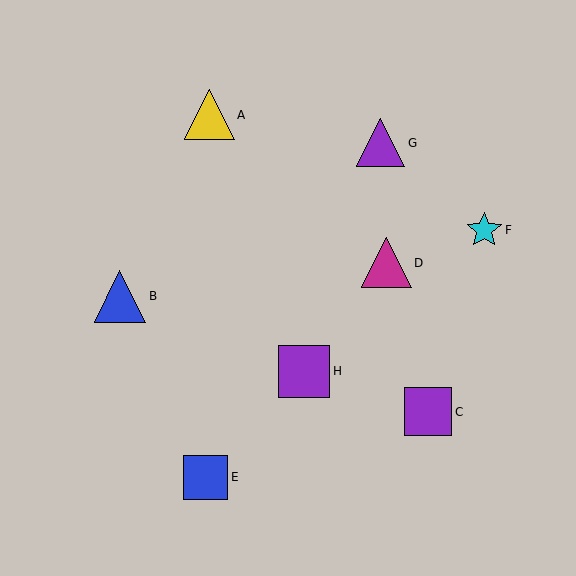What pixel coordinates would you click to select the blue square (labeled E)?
Click at (206, 477) to select the blue square E.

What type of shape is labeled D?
Shape D is a magenta triangle.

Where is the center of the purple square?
The center of the purple square is at (428, 412).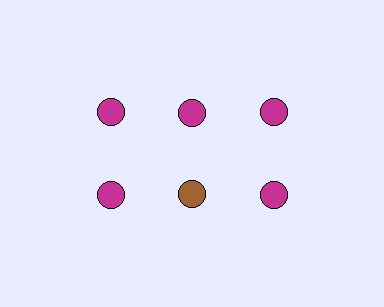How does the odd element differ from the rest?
It has a different color: brown instead of magenta.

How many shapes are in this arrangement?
There are 6 shapes arranged in a grid pattern.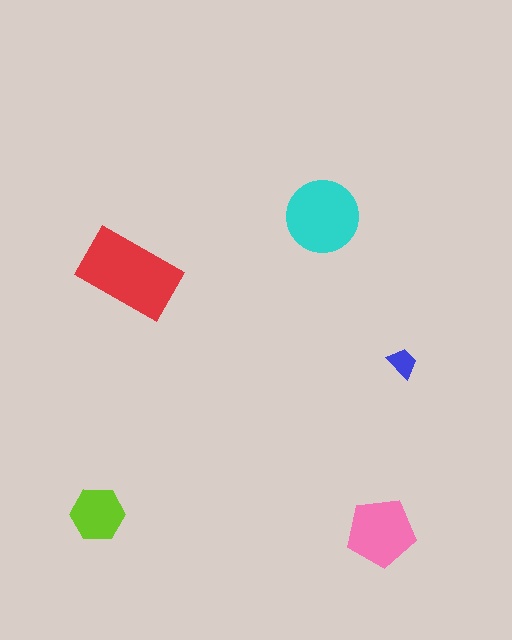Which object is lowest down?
The pink pentagon is bottommost.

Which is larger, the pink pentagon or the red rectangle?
The red rectangle.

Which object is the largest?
The red rectangle.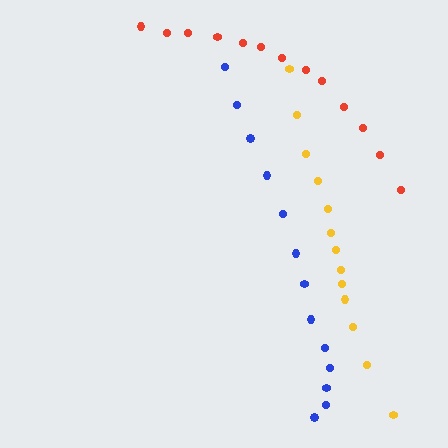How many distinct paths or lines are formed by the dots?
There are 3 distinct paths.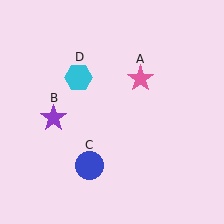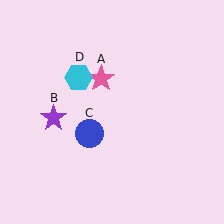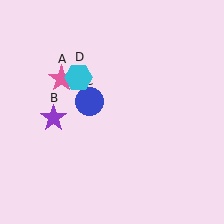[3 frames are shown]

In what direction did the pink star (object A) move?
The pink star (object A) moved left.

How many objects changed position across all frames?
2 objects changed position: pink star (object A), blue circle (object C).